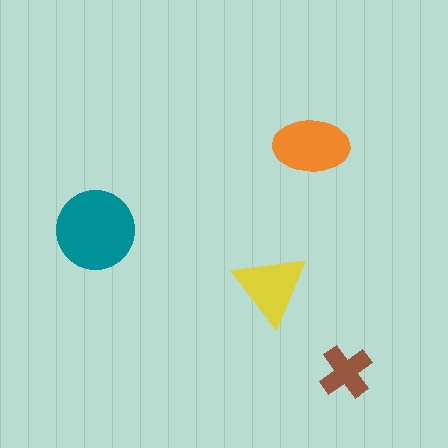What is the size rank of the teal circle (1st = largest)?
1st.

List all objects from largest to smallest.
The teal circle, the orange ellipse, the yellow triangle, the brown cross.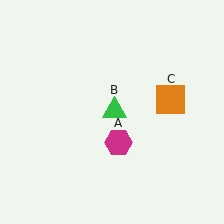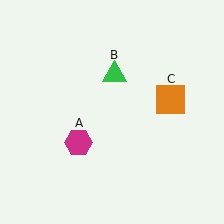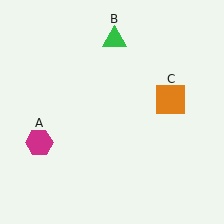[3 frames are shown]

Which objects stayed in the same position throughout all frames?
Orange square (object C) remained stationary.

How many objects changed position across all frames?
2 objects changed position: magenta hexagon (object A), green triangle (object B).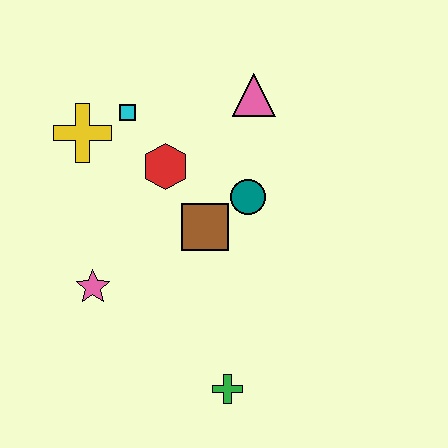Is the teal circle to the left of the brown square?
No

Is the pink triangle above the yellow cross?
Yes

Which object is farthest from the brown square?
The green cross is farthest from the brown square.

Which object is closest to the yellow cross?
The cyan square is closest to the yellow cross.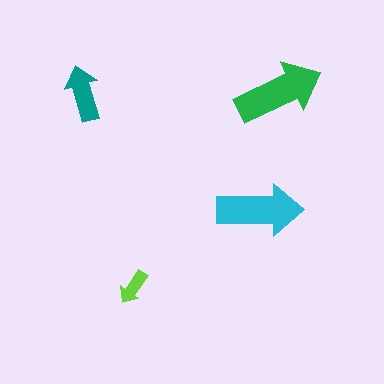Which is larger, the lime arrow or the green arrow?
The green one.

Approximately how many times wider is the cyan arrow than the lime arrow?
About 2.5 times wider.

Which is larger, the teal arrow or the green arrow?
The green one.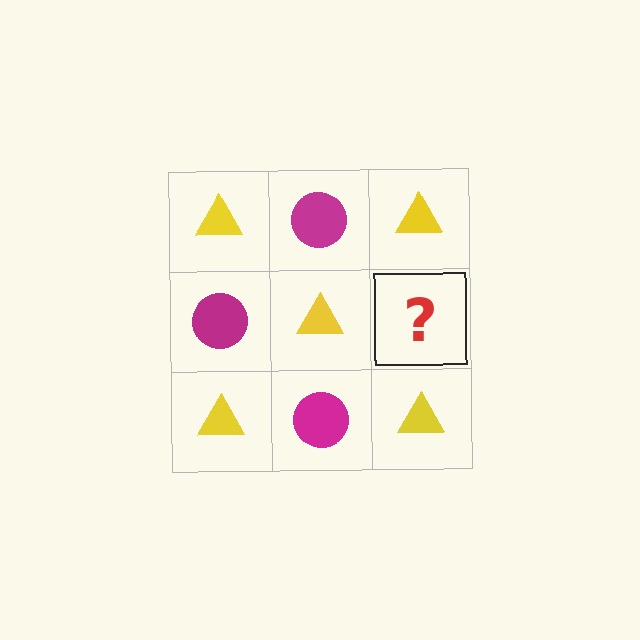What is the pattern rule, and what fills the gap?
The rule is that it alternates yellow triangle and magenta circle in a checkerboard pattern. The gap should be filled with a magenta circle.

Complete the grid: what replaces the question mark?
The question mark should be replaced with a magenta circle.